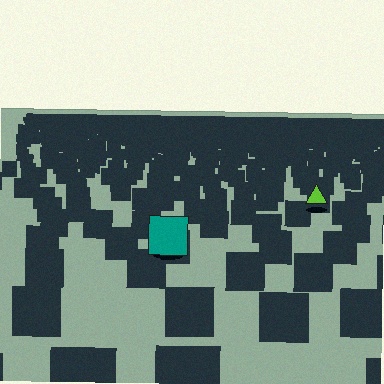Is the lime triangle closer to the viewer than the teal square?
No. The teal square is closer — you can tell from the texture gradient: the ground texture is coarser near it.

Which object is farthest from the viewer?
The lime triangle is farthest from the viewer. It appears smaller and the ground texture around it is denser.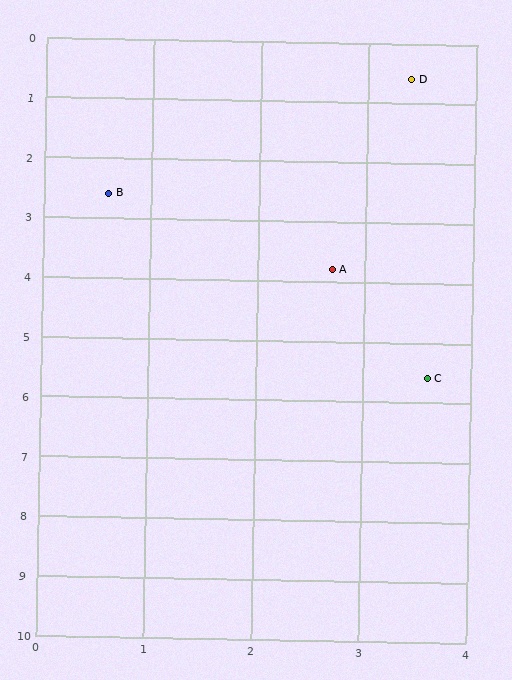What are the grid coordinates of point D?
Point D is at approximately (3.4, 0.6).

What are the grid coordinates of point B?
Point B is at approximately (0.6, 2.6).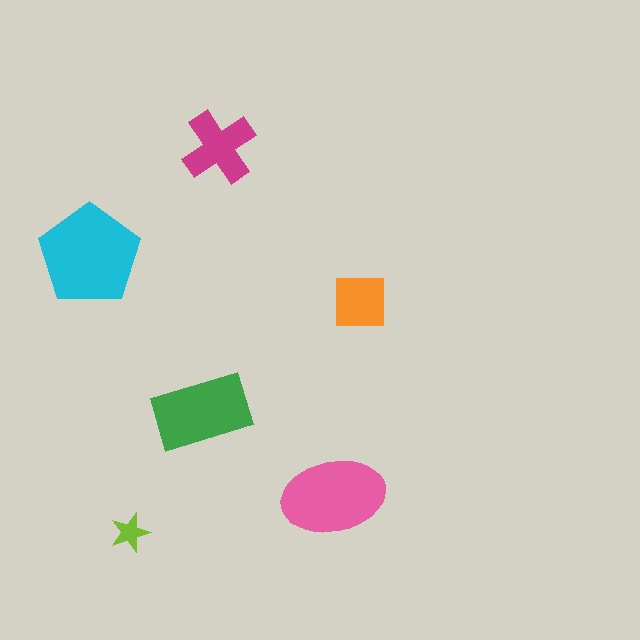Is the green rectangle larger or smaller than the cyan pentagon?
Smaller.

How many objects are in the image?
There are 6 objects in the image.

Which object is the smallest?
The lime star.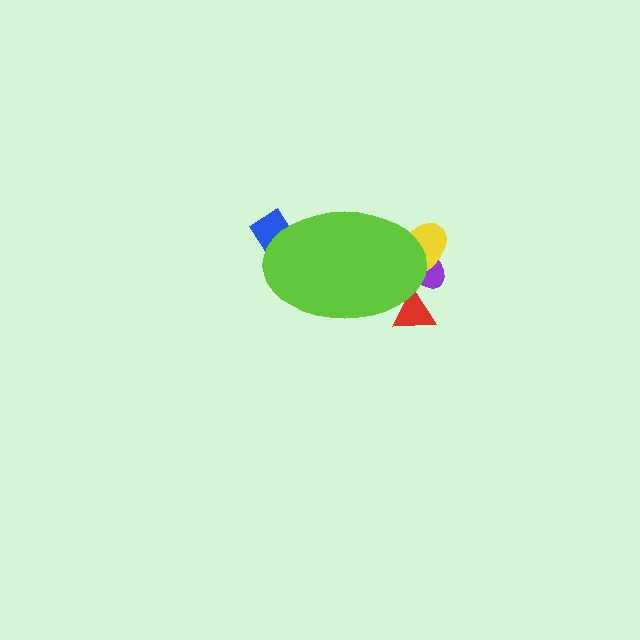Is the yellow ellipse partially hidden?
Yes, the yellow ellipse is partially hidden behind the lime ellipse.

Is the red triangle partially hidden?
Yes, the red triangle is partially hidden behind the lime ellipse.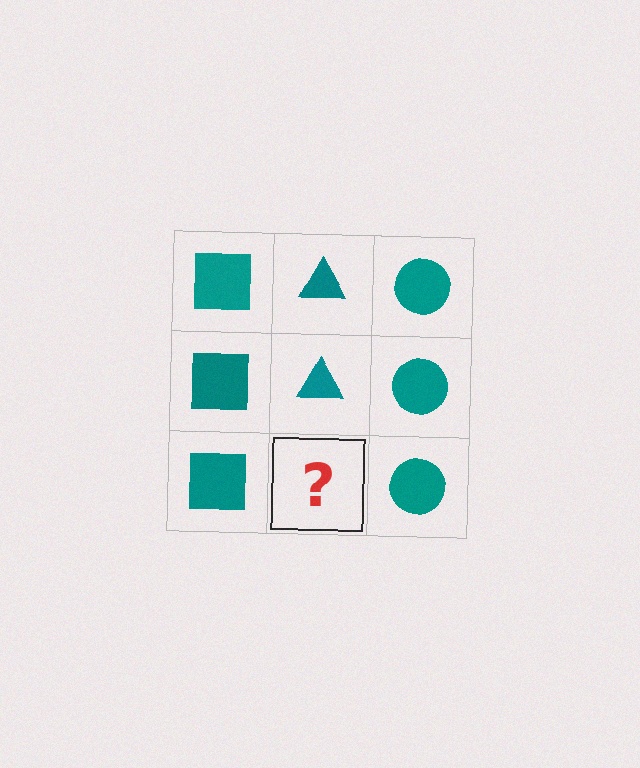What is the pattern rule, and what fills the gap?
The rule is that each column has a consistent shape. The gap should be filled with a teal triangle.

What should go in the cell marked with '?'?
The missing cell should contain a teal triangle.